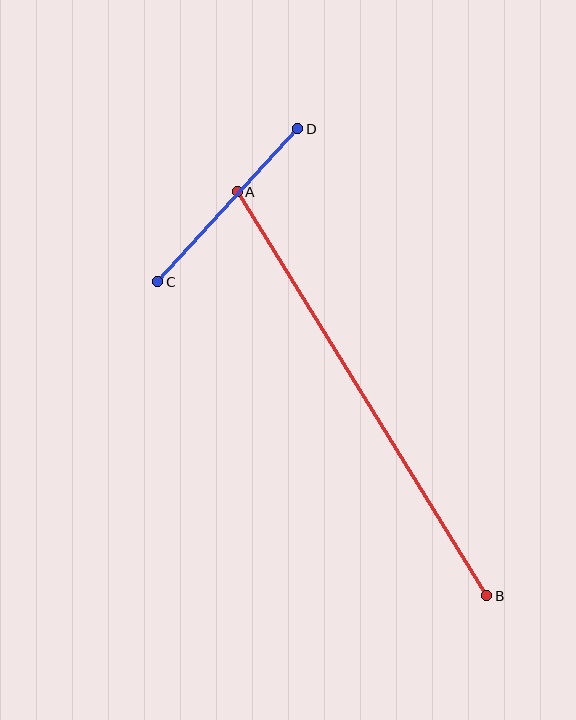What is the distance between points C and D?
The distance is approximately 207 pixels.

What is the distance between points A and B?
The distance is approximately 475 pixels.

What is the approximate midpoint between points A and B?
The midpoint is at approximately (362, 394) pixels.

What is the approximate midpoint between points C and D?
The midpoint is at approximately (228, 205) pixels.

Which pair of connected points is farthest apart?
Points A and B are farthest apart.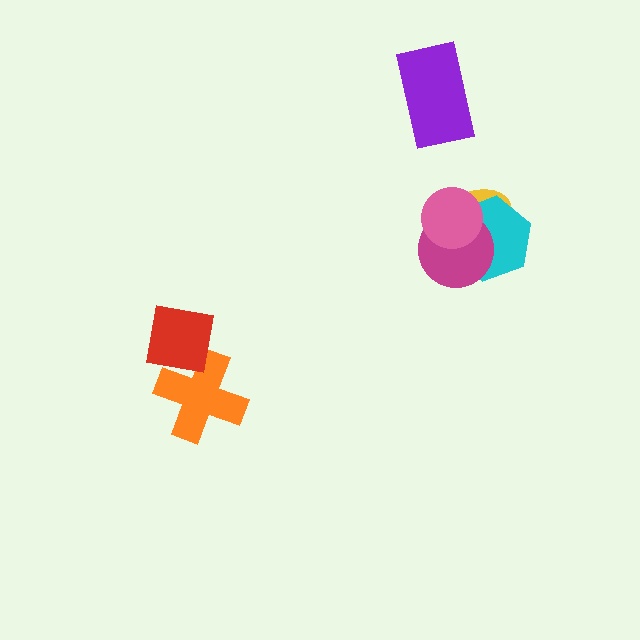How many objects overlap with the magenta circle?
3 objects overlap with the magenta circle.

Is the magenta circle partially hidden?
Yes, it is partially covered by another shape.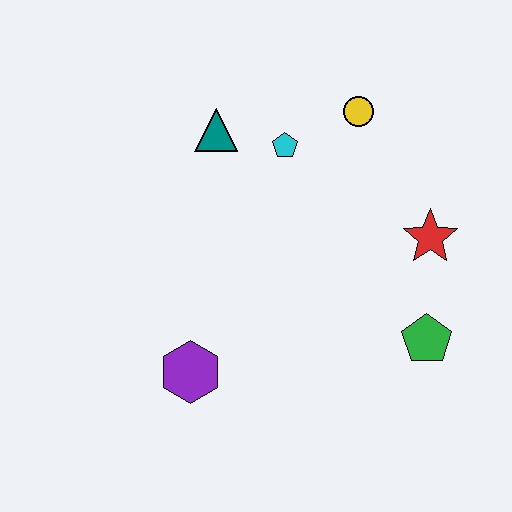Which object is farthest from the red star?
The purple hexagon is farthest from the red star.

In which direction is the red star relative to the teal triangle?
The red star is to the right of the teal triangle.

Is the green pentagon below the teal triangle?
Yes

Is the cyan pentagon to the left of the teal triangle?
No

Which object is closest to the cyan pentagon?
The teal triangle is closest to the cyan pentagon.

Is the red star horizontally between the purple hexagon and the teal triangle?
No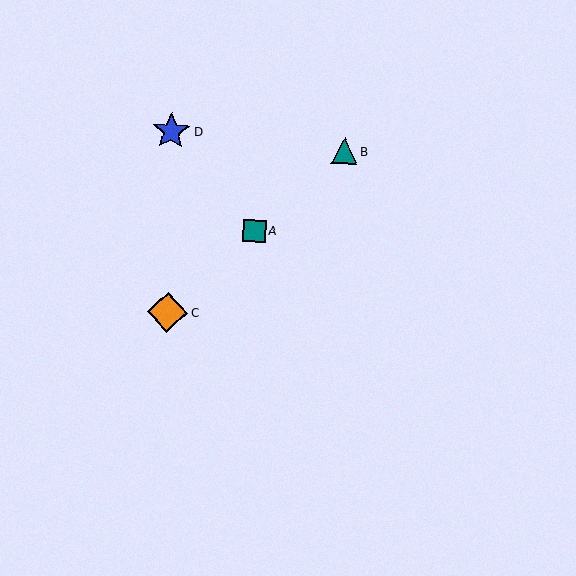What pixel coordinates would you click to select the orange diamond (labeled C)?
Click at (168, 312) to select the orange diamond C.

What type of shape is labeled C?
Shape C is an orange diamond.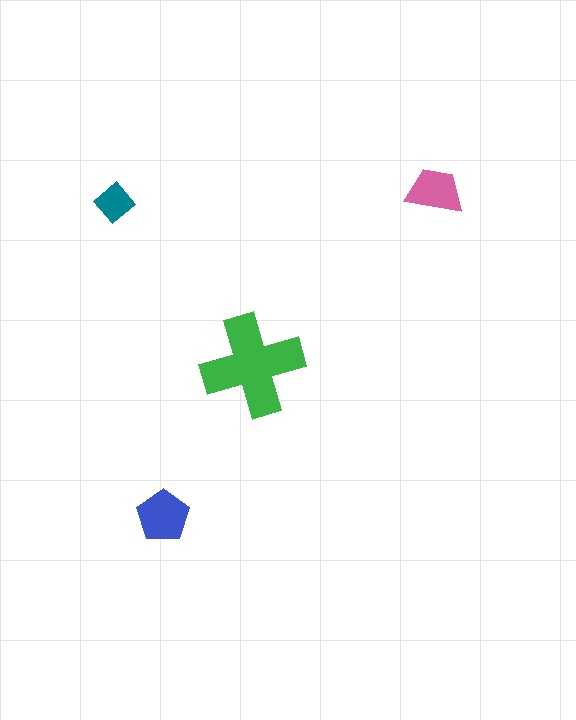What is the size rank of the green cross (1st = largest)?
1st.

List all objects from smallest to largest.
The teal diamond, the pink trapezoid, the blue pentagon, the green cross.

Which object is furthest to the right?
The pink trapezoid is rightmost.